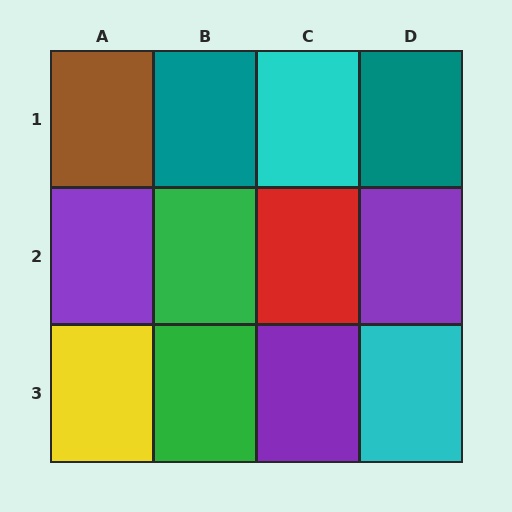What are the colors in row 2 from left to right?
Purple, green, red, purple.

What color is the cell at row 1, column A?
Brown.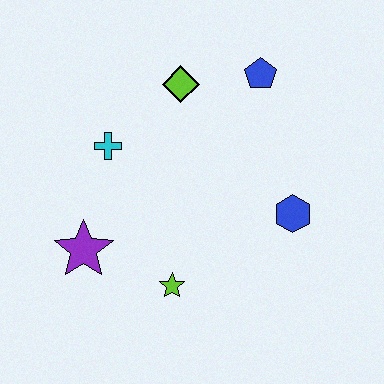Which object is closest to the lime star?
The purple star is closest to the lime star.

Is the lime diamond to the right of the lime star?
Yes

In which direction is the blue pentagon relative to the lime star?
The blue pentagon is above the lime star.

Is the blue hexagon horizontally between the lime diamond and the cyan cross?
No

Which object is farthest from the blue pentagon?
The purple star is farthest from the blue pentagon.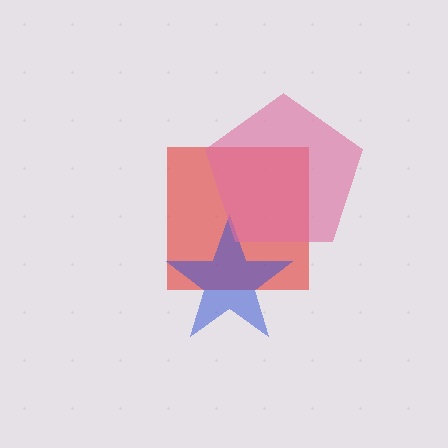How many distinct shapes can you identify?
There are 3 distinct shapes: a red square, a blue star, a pink pentagon.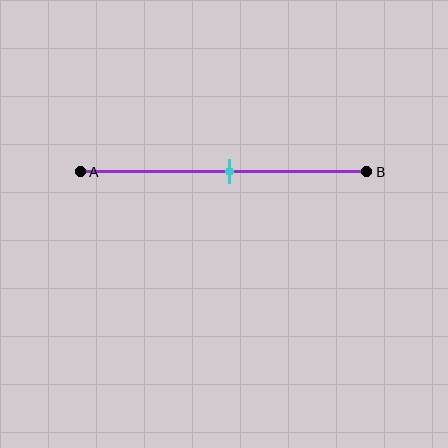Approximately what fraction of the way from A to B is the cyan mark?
The cyan mark is approximately 50% of the way from A to B.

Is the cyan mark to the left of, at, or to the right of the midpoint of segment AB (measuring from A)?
The cyan mark is approximately at the midpoint of segment AB.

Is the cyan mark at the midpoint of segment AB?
Yes, the mark is approximately at the midpoint.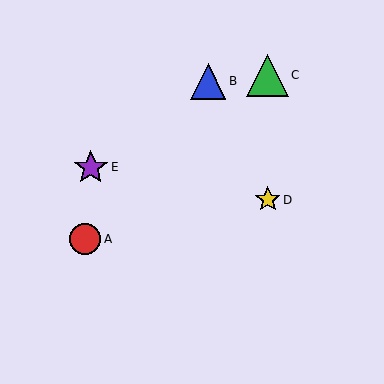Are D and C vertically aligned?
Yes, both are at x≈268.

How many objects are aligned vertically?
2 objects (C, D) are aligned vertically.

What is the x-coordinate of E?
Object E is at x≈91.